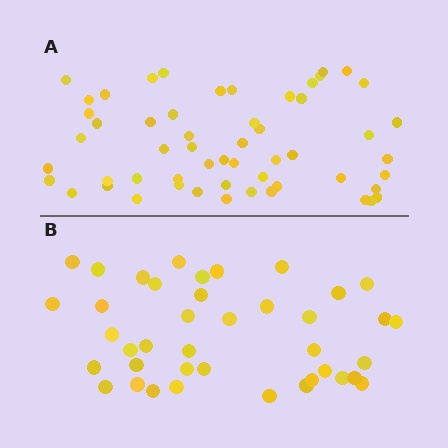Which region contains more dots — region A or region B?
Region A (the top region) has more dots.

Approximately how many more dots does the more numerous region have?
Region A has approximately 15 more dots than region B.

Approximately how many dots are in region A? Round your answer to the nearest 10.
About 60 dots. (The exact count is 55, which rounds to 60.)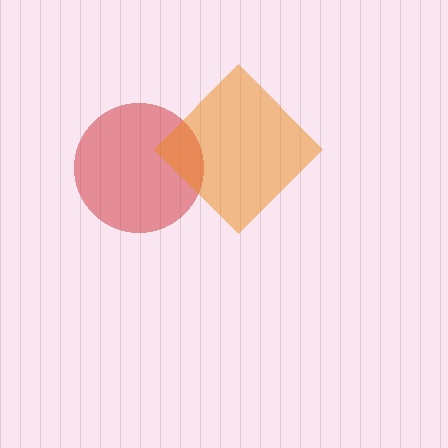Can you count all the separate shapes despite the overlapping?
Yes, there are 2 separate shapes.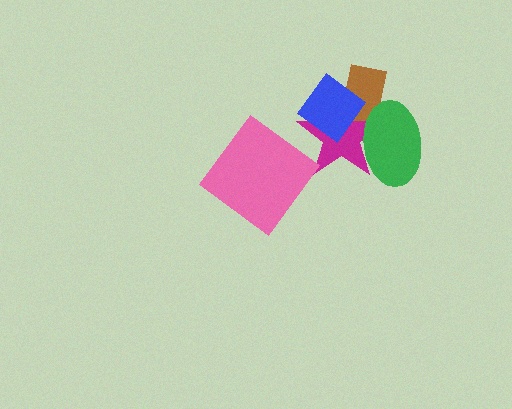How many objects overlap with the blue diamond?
2 objects overlap with the blue diamond.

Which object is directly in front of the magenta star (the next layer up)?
The green ellipse is directly in front of the magenta star.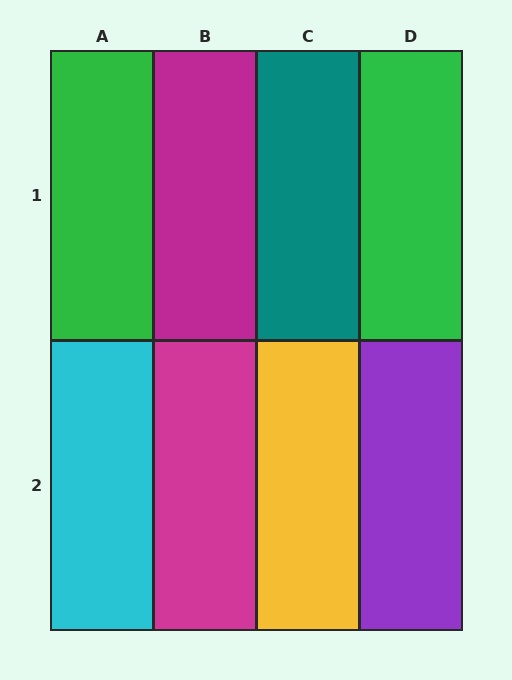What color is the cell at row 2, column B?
Magenta.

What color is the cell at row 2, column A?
Cyan.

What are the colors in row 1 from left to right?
Green, magenta, teal, green.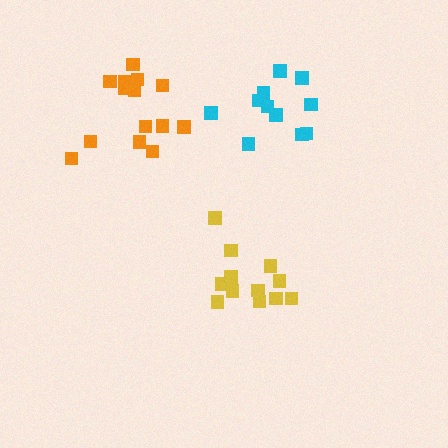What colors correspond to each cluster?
The clusters are colored: yellow, cyan, orange.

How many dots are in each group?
Group 1: 12 dots, Group 2: 11 dots, Group 3: 14 dots (37 total).